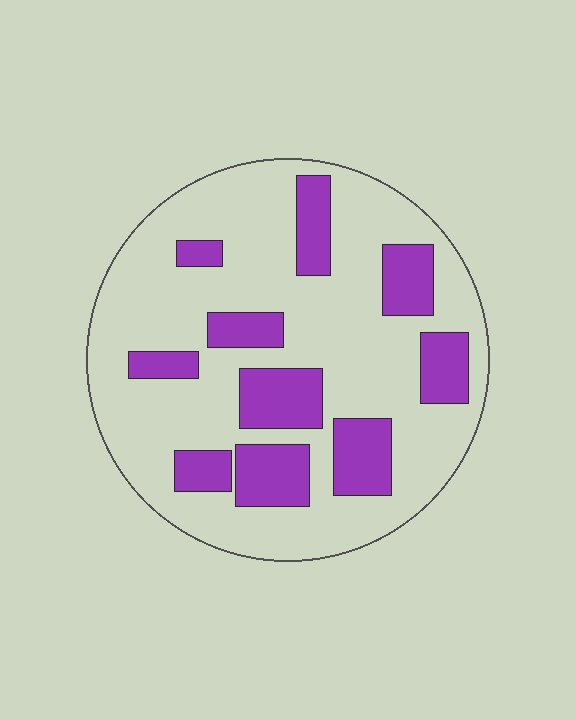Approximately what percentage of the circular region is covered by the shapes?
Approximately 25%.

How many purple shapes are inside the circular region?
10.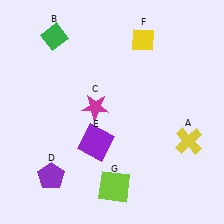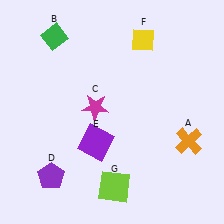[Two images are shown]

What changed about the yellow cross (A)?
In Image 1, A is yellow. In Image 2, it changed to orange.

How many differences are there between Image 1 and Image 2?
There is 1 difference between the two images.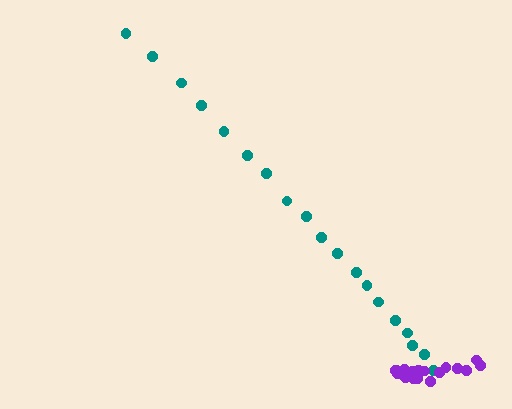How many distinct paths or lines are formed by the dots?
There are 2 distinct paths.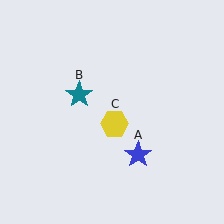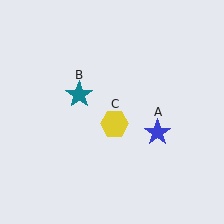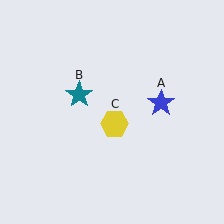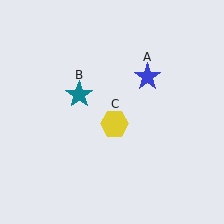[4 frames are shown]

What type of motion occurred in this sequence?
The blue star (object A) rotated counterclockwise around the center of the scene.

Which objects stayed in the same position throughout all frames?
Teal star (object B) and yellow hexagon (object C) remained stationary.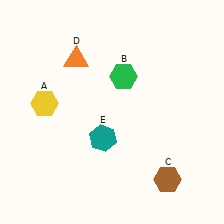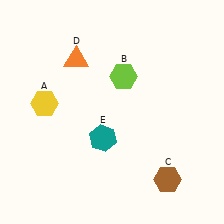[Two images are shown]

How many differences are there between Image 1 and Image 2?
There is 1 difference between the two images.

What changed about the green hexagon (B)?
In Image 1, B is green. In Image 2, it changed to lime.